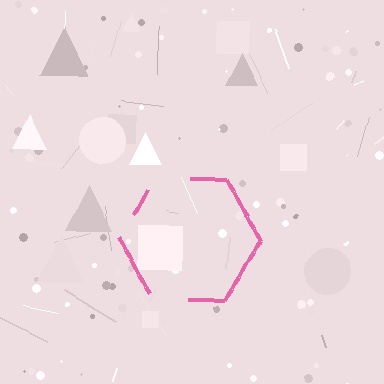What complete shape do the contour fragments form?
The contour fragments form a hexagon.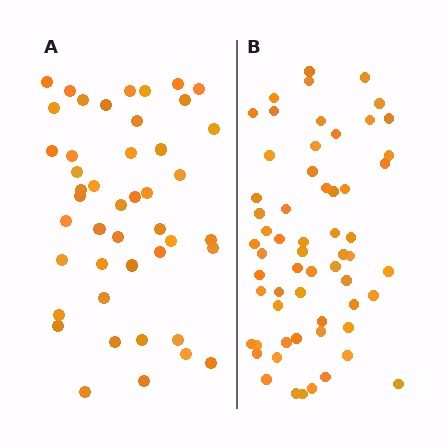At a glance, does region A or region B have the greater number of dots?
Region B (the right region) has more dots.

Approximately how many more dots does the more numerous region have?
Region B has approximately 15 more dots than region A.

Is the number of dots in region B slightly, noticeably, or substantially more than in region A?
Region B has noticeably more, but not dramatically so. The ratio is roughly 1.3 to 1.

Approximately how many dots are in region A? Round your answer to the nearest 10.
About 40 dots. (The exact count is 45, which rounds to 40.)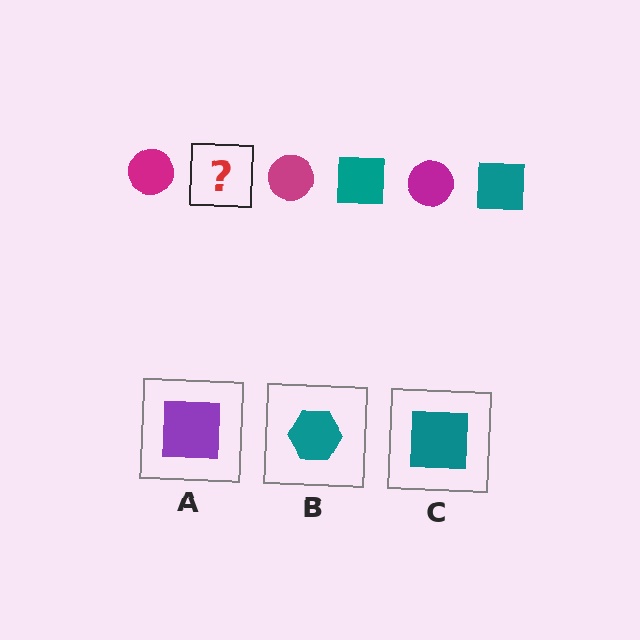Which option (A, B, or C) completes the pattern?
C.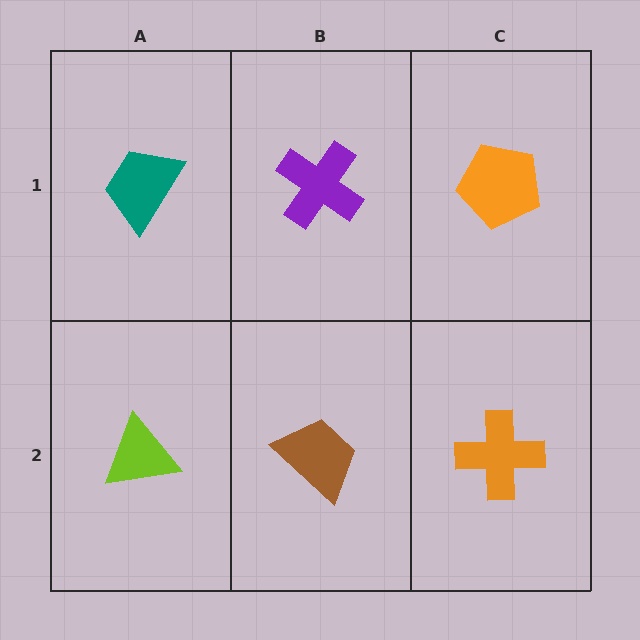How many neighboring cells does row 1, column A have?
2.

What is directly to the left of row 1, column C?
A purple cross.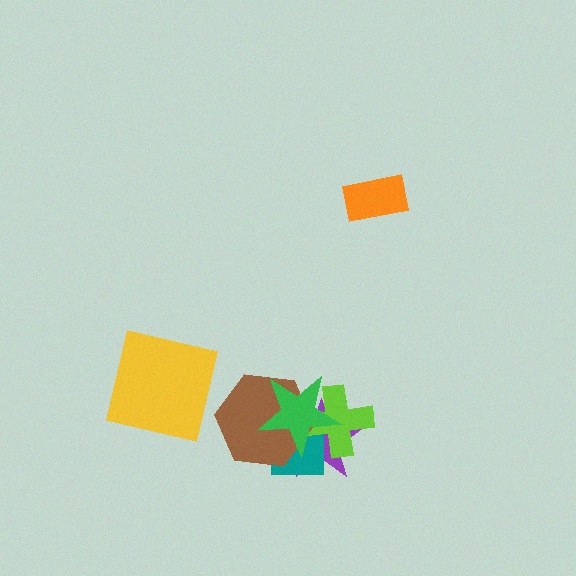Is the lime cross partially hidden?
Yes, it is partially covered by another shape.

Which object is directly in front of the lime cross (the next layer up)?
The brown hexagon is directly in front of the lime cross.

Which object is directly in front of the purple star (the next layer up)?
The teal square is directly in front of the purple star.